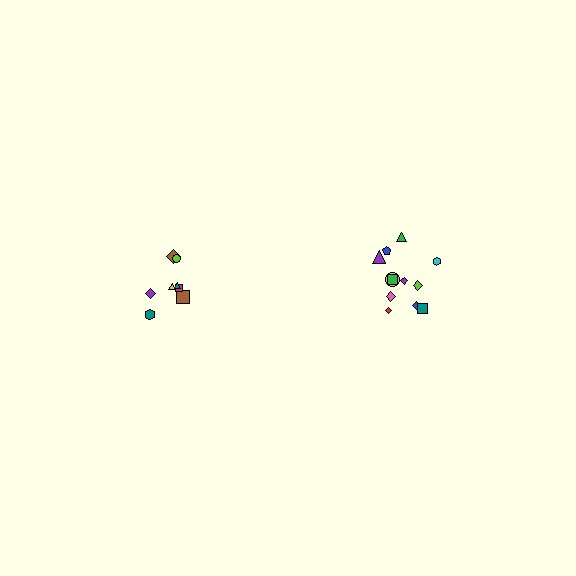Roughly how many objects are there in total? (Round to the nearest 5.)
Roughly 20 objects in total.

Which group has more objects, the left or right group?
The right group.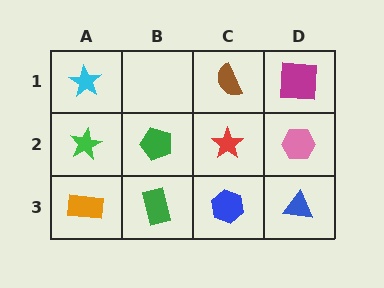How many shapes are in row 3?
4 shapes.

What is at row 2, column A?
A green star.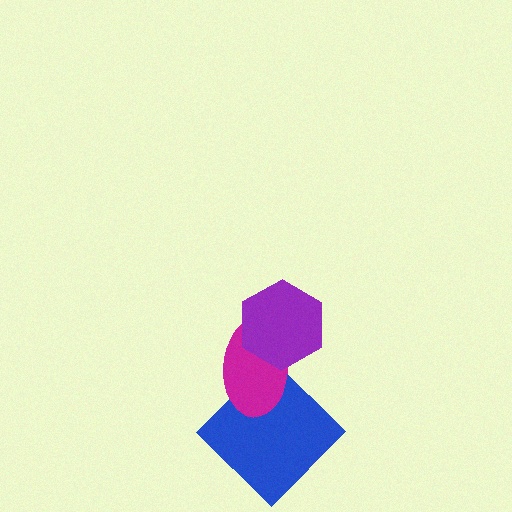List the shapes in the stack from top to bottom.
From top to bottom: the purple hexagon, the magenta ellipse, the blue diamond.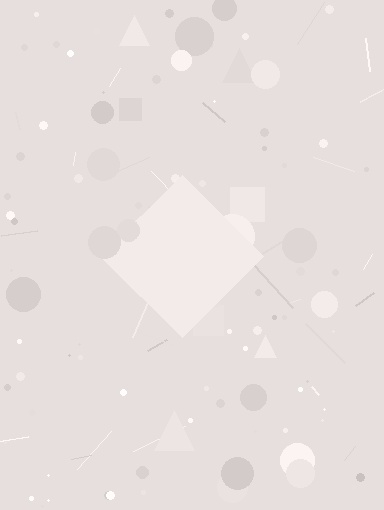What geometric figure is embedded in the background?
A diamond is embedded in the background.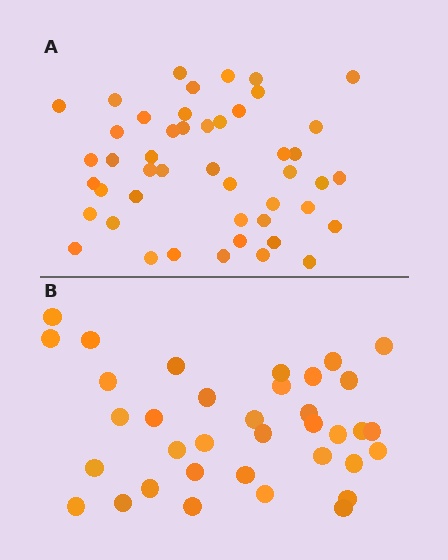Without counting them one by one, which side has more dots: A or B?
Region A (the top region) has more dots.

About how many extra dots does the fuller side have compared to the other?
Region A has roughly 12 or so more dots than region B.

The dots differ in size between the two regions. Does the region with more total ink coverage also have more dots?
No. Region B has more total ink coverage because its dots are larger, but region A actually contains more individual dots. Total area can be misleading — the number of items is what matters here.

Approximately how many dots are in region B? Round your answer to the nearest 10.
About 40 dots. (The exact count is 36, which rounds to 40.)